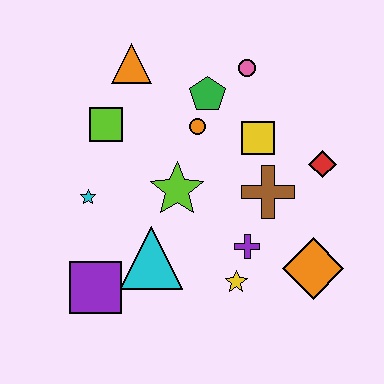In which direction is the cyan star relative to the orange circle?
The cyan star is to the left of the orange circle.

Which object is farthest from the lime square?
The orange diamond is farthest from the lime square.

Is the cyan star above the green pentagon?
No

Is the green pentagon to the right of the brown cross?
No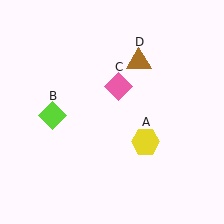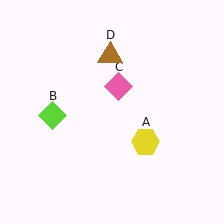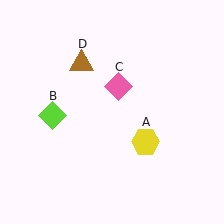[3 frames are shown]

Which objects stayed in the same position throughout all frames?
Yellow hexagon (object A) and lime diamond (object B) and pink diamond (object C) remained stationary.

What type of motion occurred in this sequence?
The brown triangle (object D) rotated counterclockwise around the center of the scene.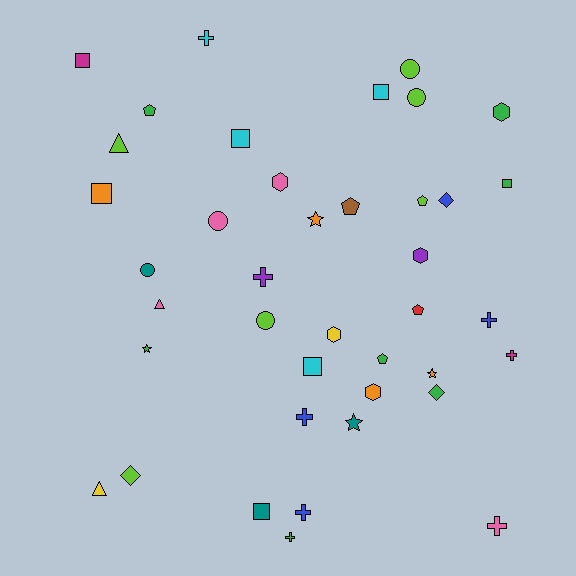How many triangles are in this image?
There are 3 triangles.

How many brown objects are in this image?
There is 1 brown object.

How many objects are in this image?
There are 40 objects.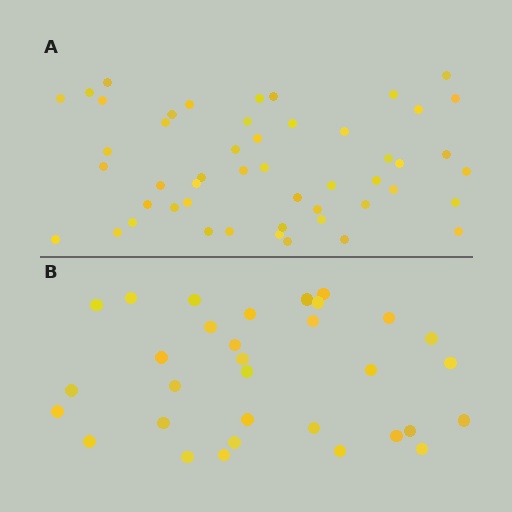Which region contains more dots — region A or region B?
Region A (the top region) has more dots.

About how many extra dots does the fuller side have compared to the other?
Region A has approximately 20 more dots than region B.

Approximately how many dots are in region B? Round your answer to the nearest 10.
About 30 dots. (The exact count is 32, which rounds to 30.)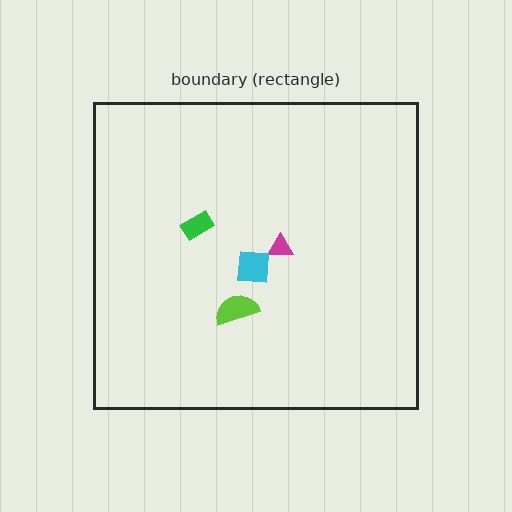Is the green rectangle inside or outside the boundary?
Inside.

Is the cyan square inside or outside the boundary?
Inside.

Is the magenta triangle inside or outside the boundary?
Inside.